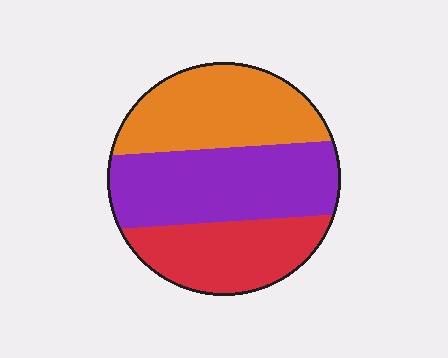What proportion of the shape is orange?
Orange takes up between a sixth and a third of the shape.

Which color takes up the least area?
Red, at roughly 25%.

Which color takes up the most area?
Purple, at roughly 40%.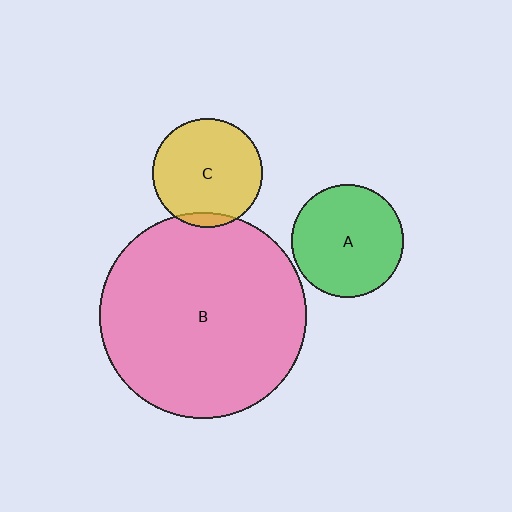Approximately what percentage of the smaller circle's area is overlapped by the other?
Approximately 5%.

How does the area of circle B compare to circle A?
Approximately 3.4 times.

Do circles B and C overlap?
Yes.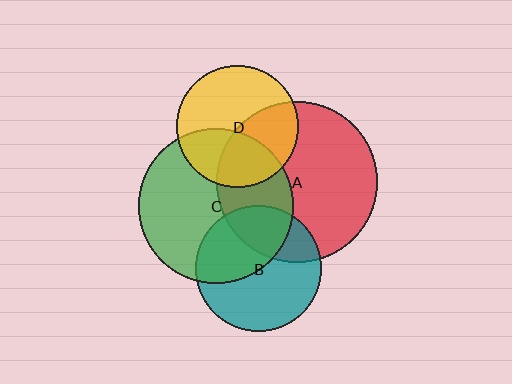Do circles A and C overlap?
Yes.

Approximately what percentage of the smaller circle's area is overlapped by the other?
Approximately 35%.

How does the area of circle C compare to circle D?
Approximately 1.6 times.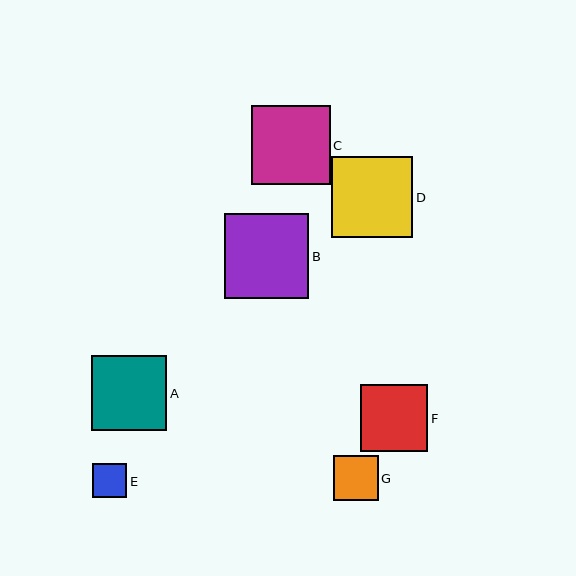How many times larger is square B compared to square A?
Square B is approximately 1.1 times the size of square A.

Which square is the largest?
Square B is the largest with a size of approximately 84 pixels.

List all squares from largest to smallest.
From largest to smallest: B, D, C, A, F, G, E.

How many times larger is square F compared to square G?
Square F is approximately 1.5 times the size of square G.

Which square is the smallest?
Square E is the smallest with a size of approximately 34 pixels.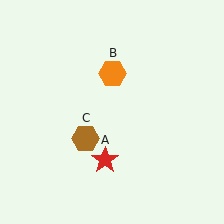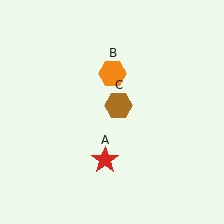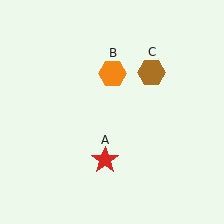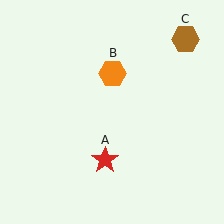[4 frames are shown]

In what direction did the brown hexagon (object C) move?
The brown hexagon (object C) moved up and to the right.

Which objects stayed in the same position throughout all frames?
Red star (object A) and orange hexagon (object B) remained stationary.